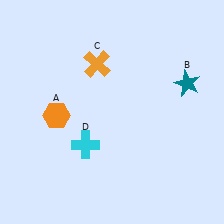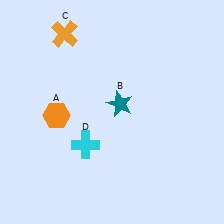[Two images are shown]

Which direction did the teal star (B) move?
The teal star (B) moved left.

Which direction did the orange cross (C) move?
The orange cross (C) moved left.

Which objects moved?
The objects that moved are: the teal star (B), the orange cross (C).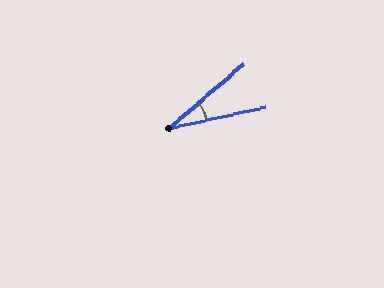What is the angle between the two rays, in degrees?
Approximately 29 degrees.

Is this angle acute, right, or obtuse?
It is acute.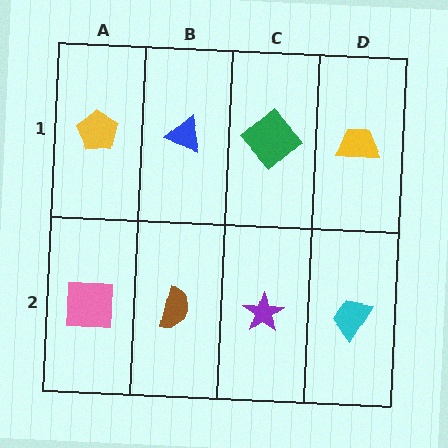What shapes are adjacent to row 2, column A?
A yellow pentagon (row 1, column A), a brown semicircle (row 2, column B).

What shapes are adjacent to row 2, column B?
A blue triangle (row 1, column B), a pink square (row 2, column A), a purple star (row 2, column C).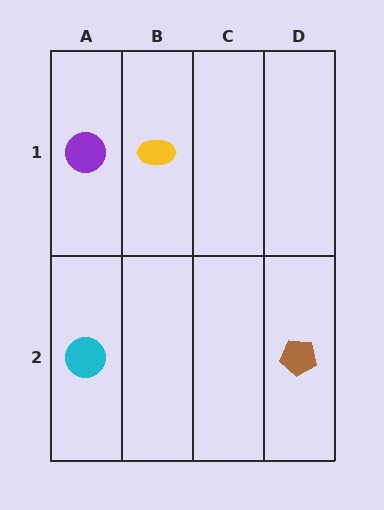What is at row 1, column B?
A yellow ellipse.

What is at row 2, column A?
A cyan circle.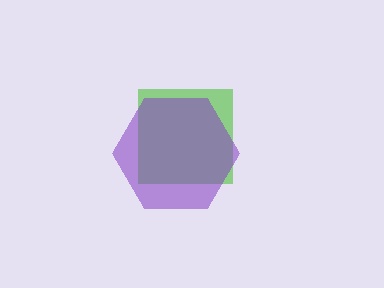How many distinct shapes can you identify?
There are 2 distinct shapes: a lime square, a purple hexagon.